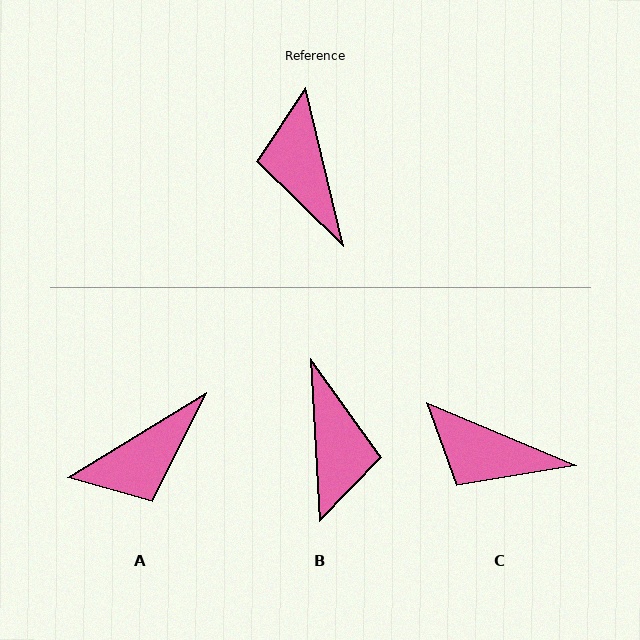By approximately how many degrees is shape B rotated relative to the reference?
Approximately 170 degrees counter-clockwise.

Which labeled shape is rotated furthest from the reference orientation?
B, about 170 degrees away.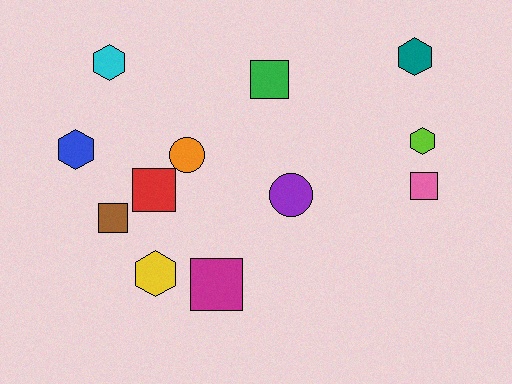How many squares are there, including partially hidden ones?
There are 5 squares.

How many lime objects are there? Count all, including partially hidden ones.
There is 1 lime object.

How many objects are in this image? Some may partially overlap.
There are 12 objects.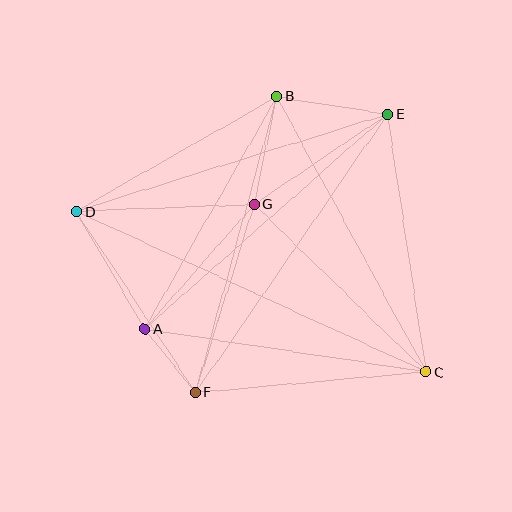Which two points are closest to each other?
Points A and F are closest to each other.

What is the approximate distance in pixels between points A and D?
The distance between A and D is approximately 135 pixels.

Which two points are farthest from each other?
Points C and D are farthest from each other.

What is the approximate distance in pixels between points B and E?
The distance between B and E is approximately 112 pixels.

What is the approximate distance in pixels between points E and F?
The distance between E and F is approximately 338 pixels.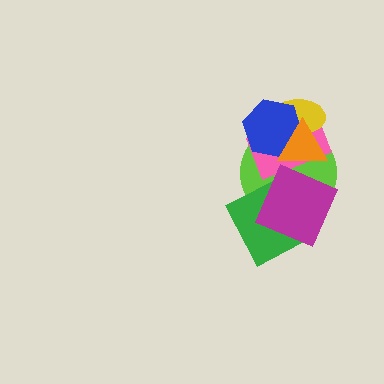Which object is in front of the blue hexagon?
The orange triangle is in front of the blue hexagon.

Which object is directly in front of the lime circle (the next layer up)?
The pink rectangle is directly in front of the lime circle.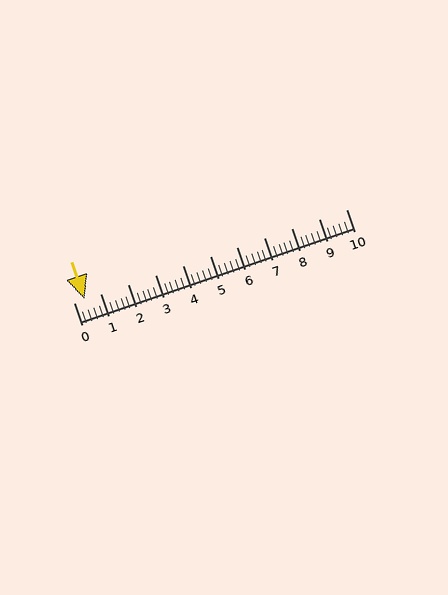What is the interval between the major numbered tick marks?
The major tick marks are spaced 1 units apart.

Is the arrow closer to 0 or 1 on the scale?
The arrow is closer to 0.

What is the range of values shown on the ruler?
The ruler shows values from 0 to 10.